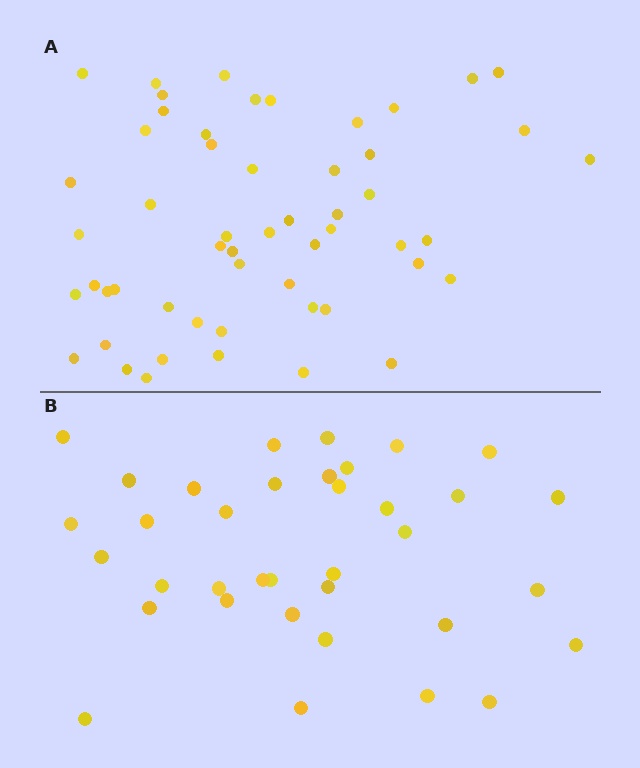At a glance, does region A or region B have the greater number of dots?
Region A (the top region) has more dots.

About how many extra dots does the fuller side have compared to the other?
Region A has approximately 20 more dots than region B.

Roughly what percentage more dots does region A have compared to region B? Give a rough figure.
About 50% more.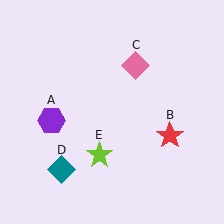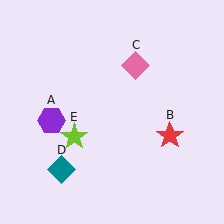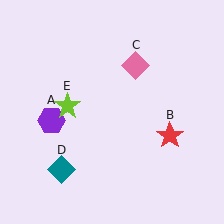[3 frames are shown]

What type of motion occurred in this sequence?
The lime star (object E) rotated clockwise around the center of the scene.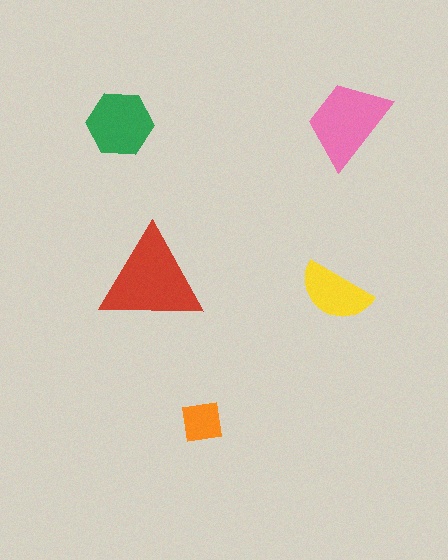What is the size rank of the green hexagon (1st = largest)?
3rd.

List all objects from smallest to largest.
The orange square, the yellow semicircle, the green hexagon, the pink trapezoid, the red triangle.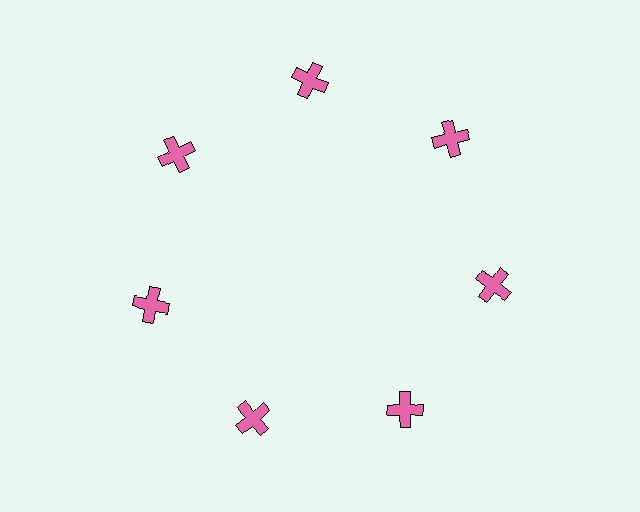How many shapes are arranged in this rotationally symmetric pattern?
There are 7 shapes, arranged in 7 groups of 1.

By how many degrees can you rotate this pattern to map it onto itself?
The pattern maps onto itself every 51 degrees of rotation.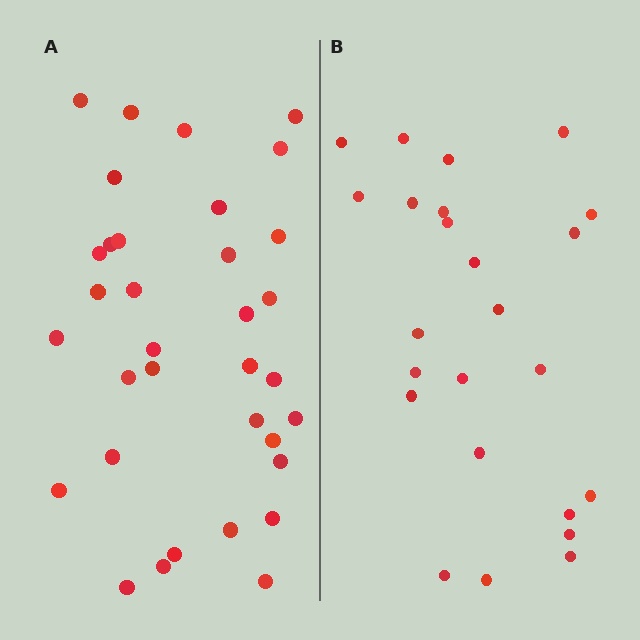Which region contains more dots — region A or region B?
Region A (the left region) has more dots.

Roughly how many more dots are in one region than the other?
Region A has roughly 10 or so more dots than region B.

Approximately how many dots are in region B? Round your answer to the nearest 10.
About 20 dots. (The exact count is 24, which rounds to 20.)